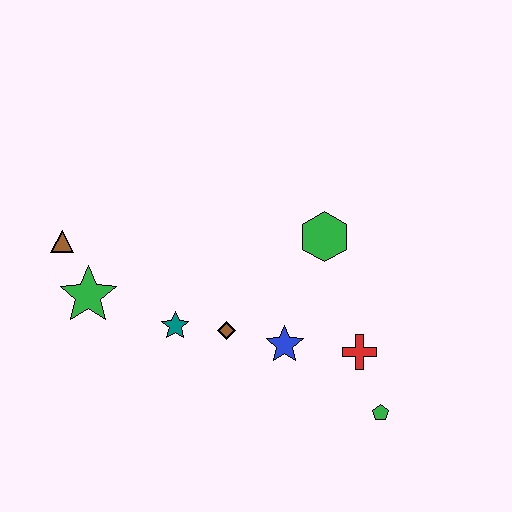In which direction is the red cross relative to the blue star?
The red cross is to the right of the blue star.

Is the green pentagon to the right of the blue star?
Yes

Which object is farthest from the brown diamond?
The brown triangle is farthest from the brown diamond.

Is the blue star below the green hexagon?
Yes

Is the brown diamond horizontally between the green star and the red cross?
Yes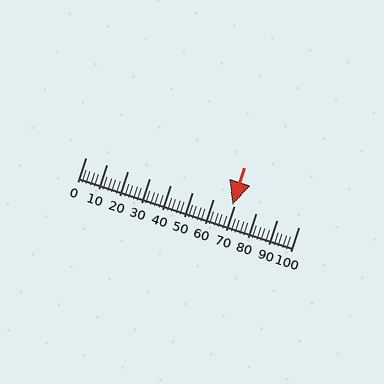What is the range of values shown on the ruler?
The ruler shows values from 0 to 100.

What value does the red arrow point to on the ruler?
The red arrow points to approximately 69.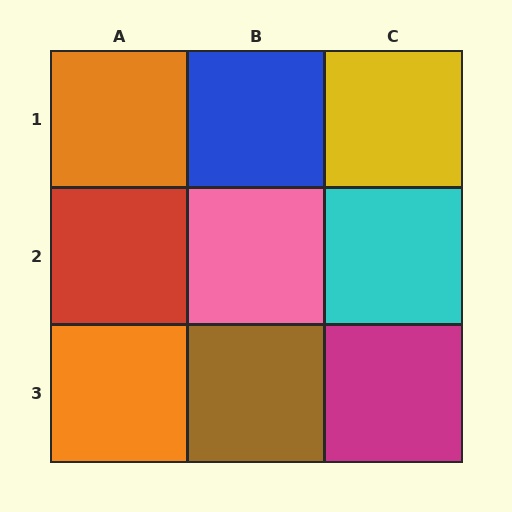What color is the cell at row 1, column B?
Blue.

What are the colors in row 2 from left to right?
Red, pink, cyan.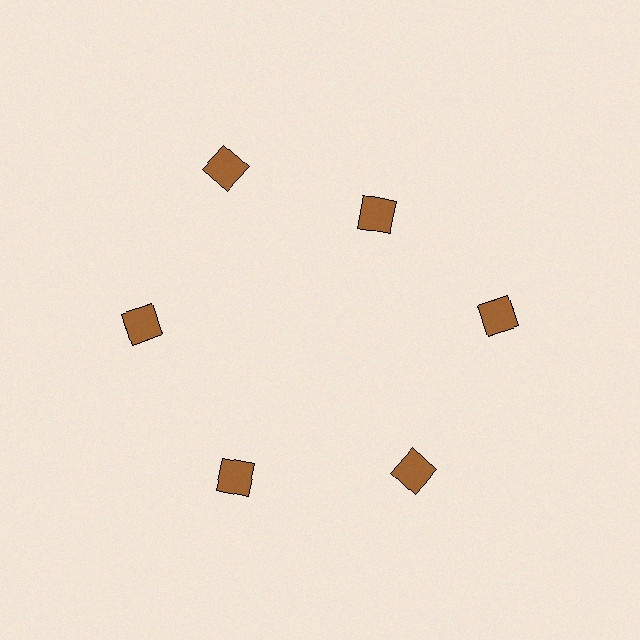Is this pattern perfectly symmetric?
No. The 6 brown squares are arranged in a ring, but one element near the 1 o'clock position is pulled inward toward the center, breaking the 6-fold rotational symmetry.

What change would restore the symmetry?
The symmetry would be restored by moving it outward, back onto the ring so that all 6 squares sit at equal angles and equal distance from the center.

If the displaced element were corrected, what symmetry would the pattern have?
It would have 6-fold rotational symmetry — the pattern would map onto itself every 60 degrees.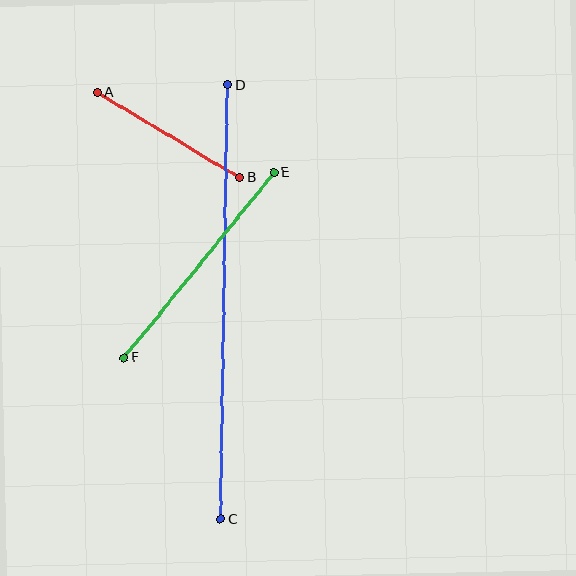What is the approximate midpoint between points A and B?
The midpoint is at approximately (168, 135) pixels.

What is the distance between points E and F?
The distance is approximately 238 pixels.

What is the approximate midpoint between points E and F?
The midpoint is at approximately (199, 265) pixels.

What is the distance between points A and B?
The distance is approximately 166 pixels.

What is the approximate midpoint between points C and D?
The midpoint is at approximately (224, 302) pixels.